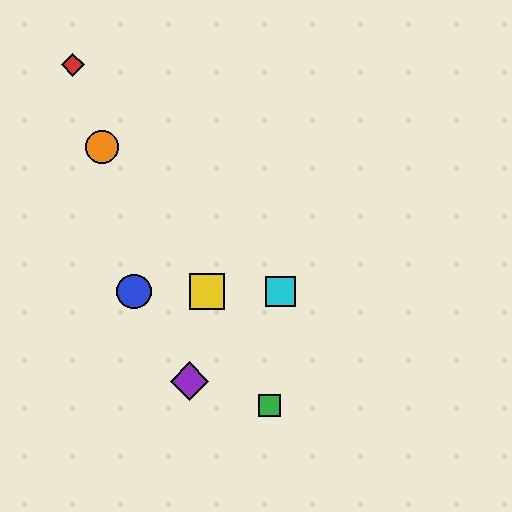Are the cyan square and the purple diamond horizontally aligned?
No, the cyan square is at y≈291 and the purple diamond is at y≈381.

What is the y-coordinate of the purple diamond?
The purple diamond is at y≈381.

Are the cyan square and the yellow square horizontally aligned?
Yes, both are at y≈291.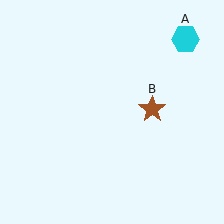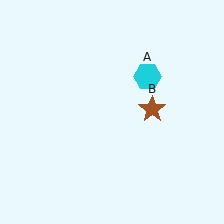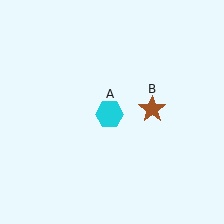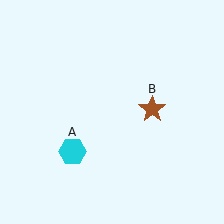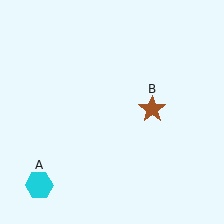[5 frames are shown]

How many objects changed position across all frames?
1 object changed position: cyan hexagon (object A).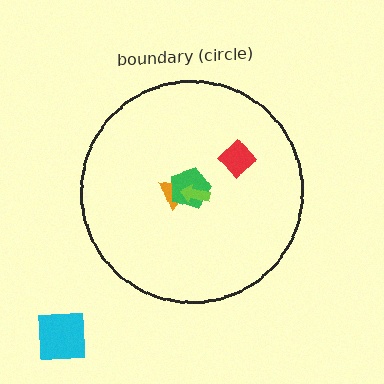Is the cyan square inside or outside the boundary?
Outside.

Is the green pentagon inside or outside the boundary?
Inside.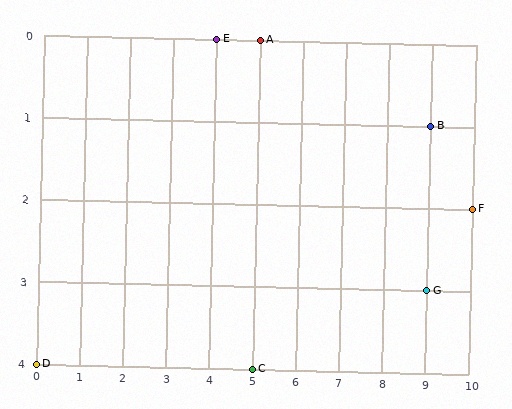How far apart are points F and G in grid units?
Points F and G are 1 column and 1 row apart (about 1.4 grid units diagonally).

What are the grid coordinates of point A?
Point A is at grid coordinates (5, 0).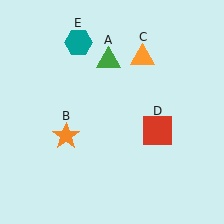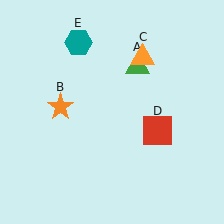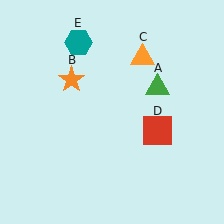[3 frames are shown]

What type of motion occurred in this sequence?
The green triangle (object A), orange star (object B) rotated clockwise around the center of the scene.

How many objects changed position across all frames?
2 objects changed position: green triangle (object A), orange star (object B).